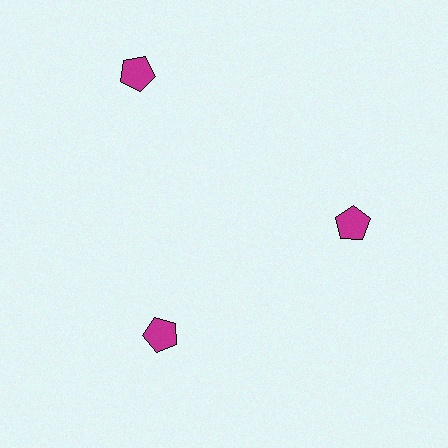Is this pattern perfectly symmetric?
No. The 3 magenta pentagons are arranged in a ring, but one element near the 11 o'clock position is pushed outward from the center, breaking the 3-fold rotational symmetry.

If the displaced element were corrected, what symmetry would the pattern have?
It would have 3-fold rotational symmetry — the pattern would map onto itself every 120 degrees.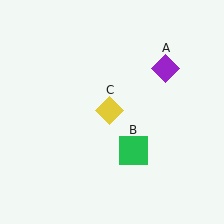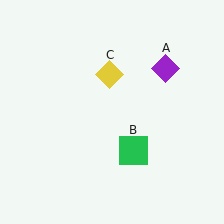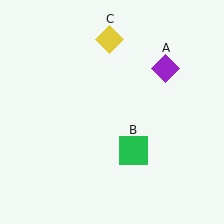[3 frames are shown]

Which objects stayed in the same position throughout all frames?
Purple diamond (object A) and green square (object B) remained stationary.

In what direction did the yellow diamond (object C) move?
The yellow diamond (object C) moved up.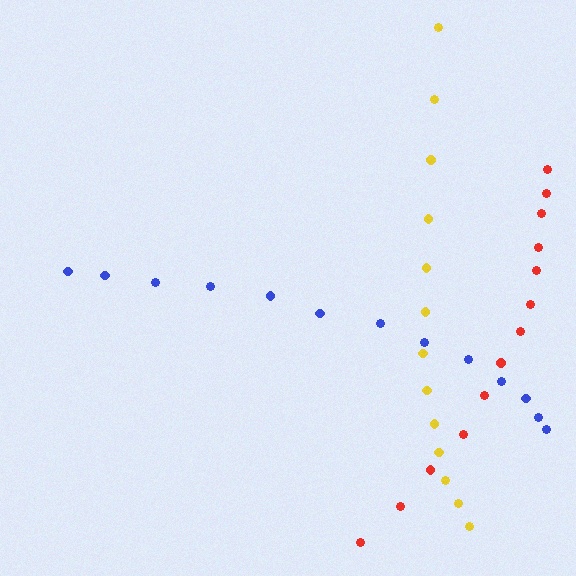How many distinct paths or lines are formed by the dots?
There are 3 distinct paths.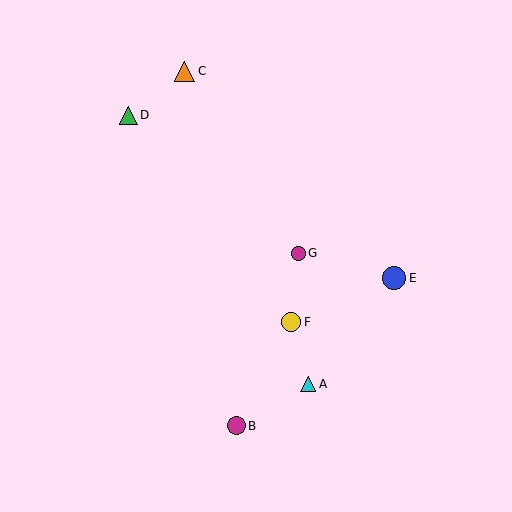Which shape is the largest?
The blue circle (labeled E) is the largest.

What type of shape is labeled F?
Shape F is a yellow circle.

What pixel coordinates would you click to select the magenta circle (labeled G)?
Click at (298, 253) to select the magenta circle G.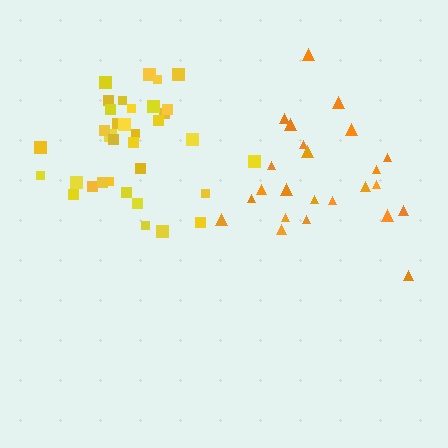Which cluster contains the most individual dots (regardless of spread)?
Yellow (35).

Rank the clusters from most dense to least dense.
yellow, orange.